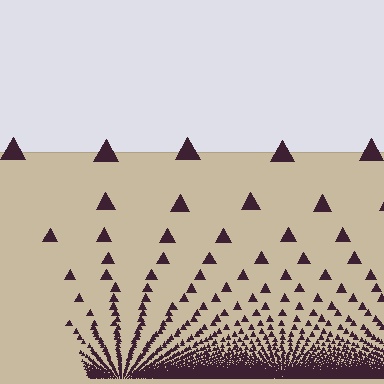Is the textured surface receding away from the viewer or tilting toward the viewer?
The surface appears to tilt toward the viewer. Texture elements get larger and sparser toward the top.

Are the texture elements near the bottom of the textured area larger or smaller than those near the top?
Smaller. The gradient is inverted — elements near the bottom are smaller and denser.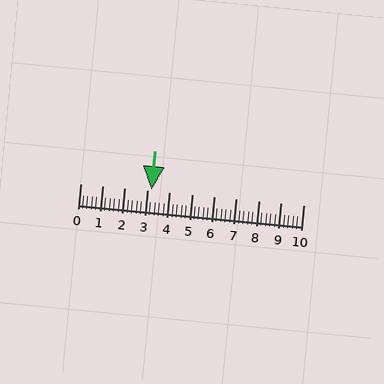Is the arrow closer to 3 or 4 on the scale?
The arrow is closer to 3.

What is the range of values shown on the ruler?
The ruler shows values from 0 to 10.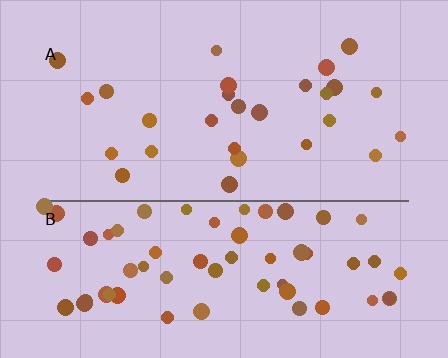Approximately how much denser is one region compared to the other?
Approximately 2.3× — region B over region A.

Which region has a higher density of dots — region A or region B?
B (the bottom).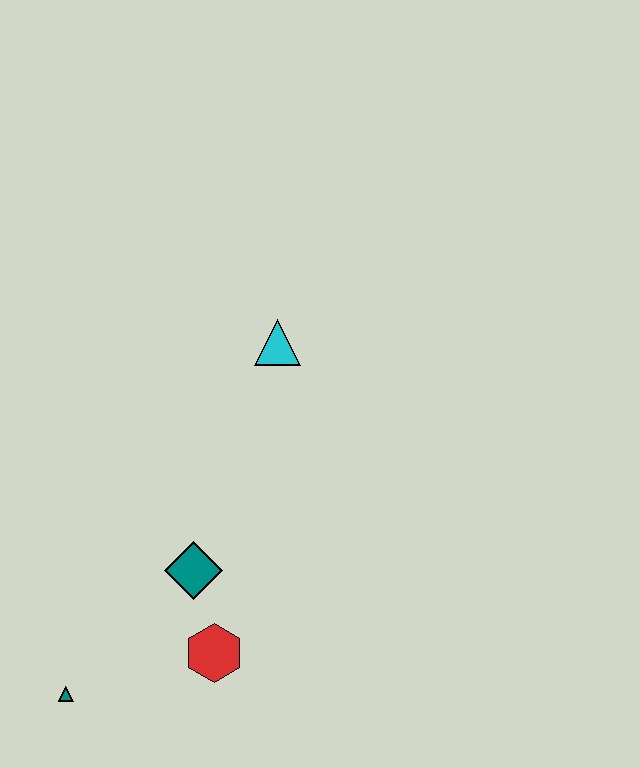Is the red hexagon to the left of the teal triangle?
No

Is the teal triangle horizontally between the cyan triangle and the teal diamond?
No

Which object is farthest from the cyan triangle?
The teal triangle is farthest from the cyan triangle.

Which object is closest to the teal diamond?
The red hexagon is closest to the teal diamond.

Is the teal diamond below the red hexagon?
No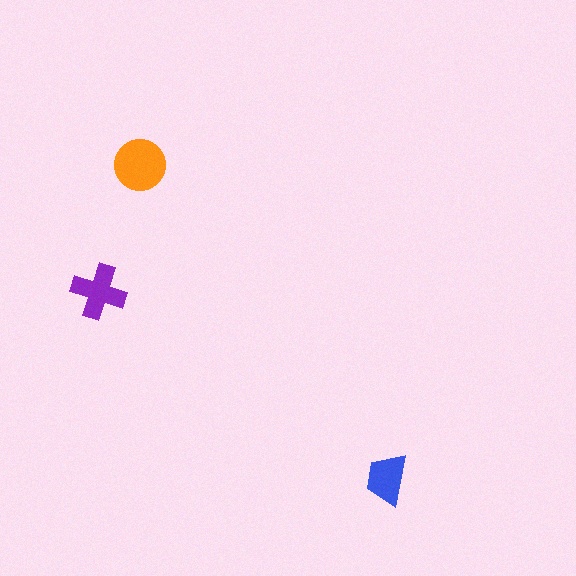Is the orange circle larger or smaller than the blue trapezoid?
Larger.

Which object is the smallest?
The blue trapezoid.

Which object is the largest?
The orange circle.